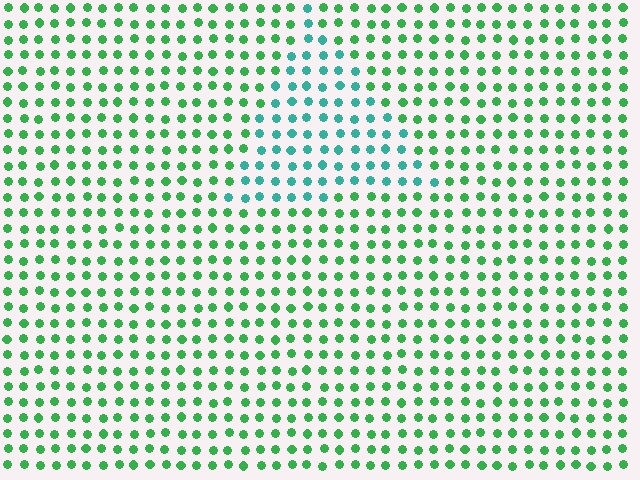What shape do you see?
I see a triangle.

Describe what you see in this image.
The image is filled with small green elements in a uniform arrangement. A triangle-shaped region is visible where the elements are tinted to a slightly different hue, forming a subtle color boundary.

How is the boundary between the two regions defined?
The boundary is defined purely by a slight shift in hue (about 40 degrees). Spacing, size, and orientation are identical on both sides.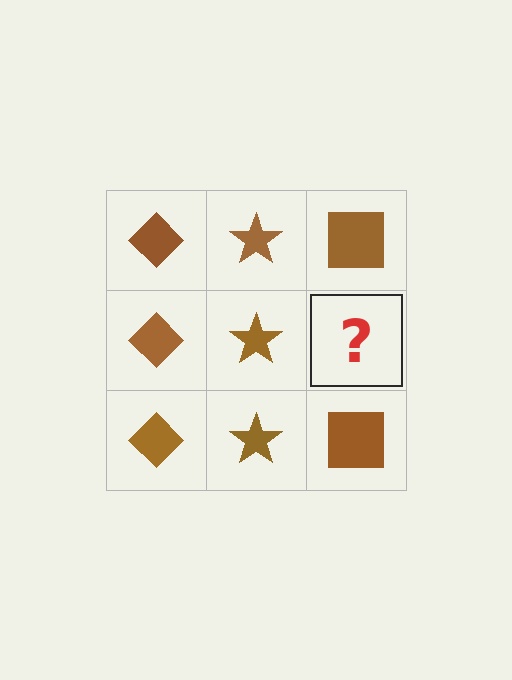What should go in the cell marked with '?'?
The missing cell should contain a brown square.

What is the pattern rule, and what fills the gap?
The rule is that each column has a consistent shape. The gap should be filled with a brown square.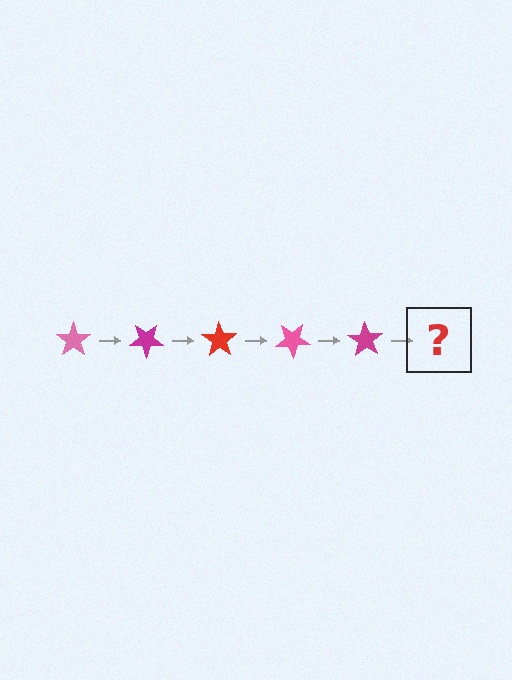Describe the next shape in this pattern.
It should be a red star, rotated 175 degrees from the start.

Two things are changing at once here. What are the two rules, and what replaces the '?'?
The two rules are that it rotates 35 degrees each step and the color cycles through pink, magenta, and red. The '?' should be a red star, rotated 175 degrees from the start.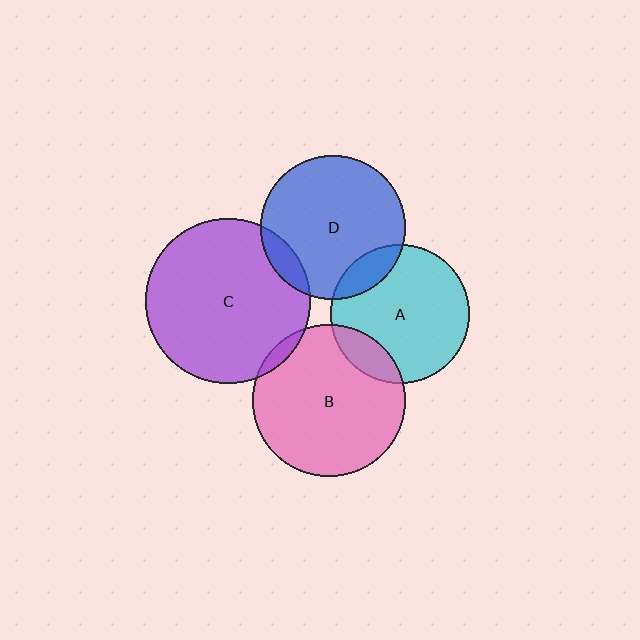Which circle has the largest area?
Circle C (purple).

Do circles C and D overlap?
Yes.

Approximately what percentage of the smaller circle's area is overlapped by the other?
Approximately 10%.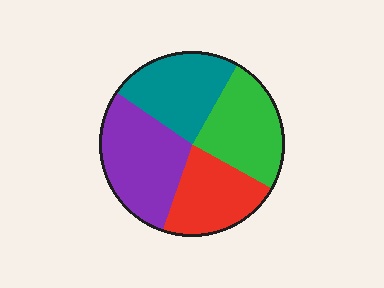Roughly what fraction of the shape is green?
Green covers 25% of the shape.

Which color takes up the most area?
Purple, at roughly 30%.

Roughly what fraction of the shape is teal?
Teal takes up about one quarter (1/4) of the shape.